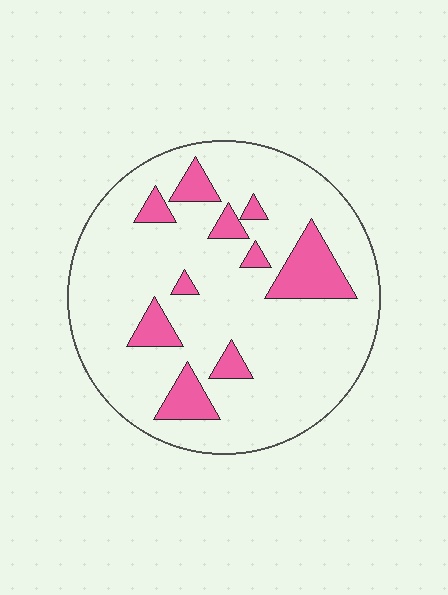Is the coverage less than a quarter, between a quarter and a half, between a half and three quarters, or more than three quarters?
Less than a quarter.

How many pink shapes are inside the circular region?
10.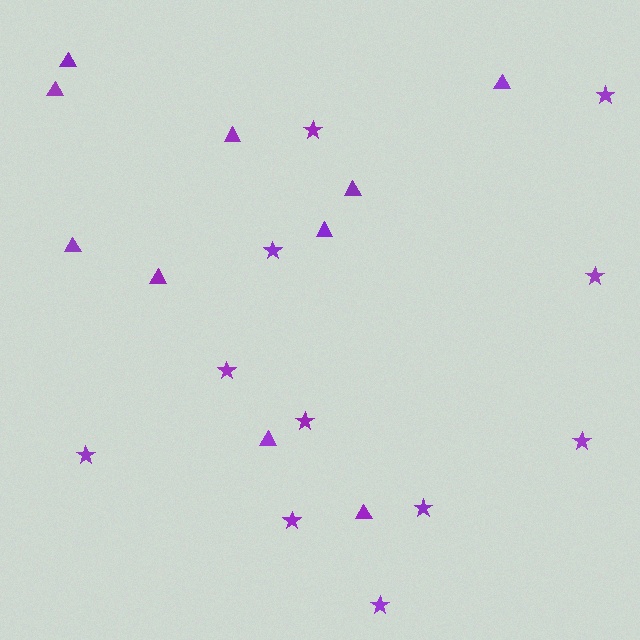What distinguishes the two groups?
There are 2 groups: one group of triangles (10) and one group of stars (11).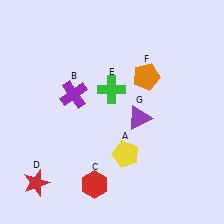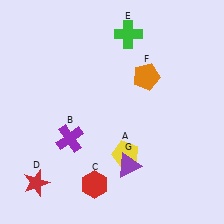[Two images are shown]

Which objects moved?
The objects that moved are: the purple cross (B), the green cross (E), the purple triangle (G).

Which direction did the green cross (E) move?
The green cross (E) moved up.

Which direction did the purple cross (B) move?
The purple cross (B) moved down.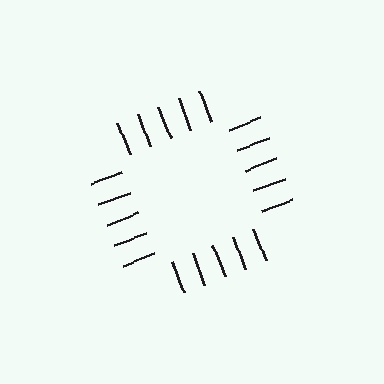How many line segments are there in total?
20 — 5 along each of the 4 edges.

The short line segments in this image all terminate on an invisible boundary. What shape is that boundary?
An illusory square — the line segments terminate on its edges but no continuous stroke is drawn.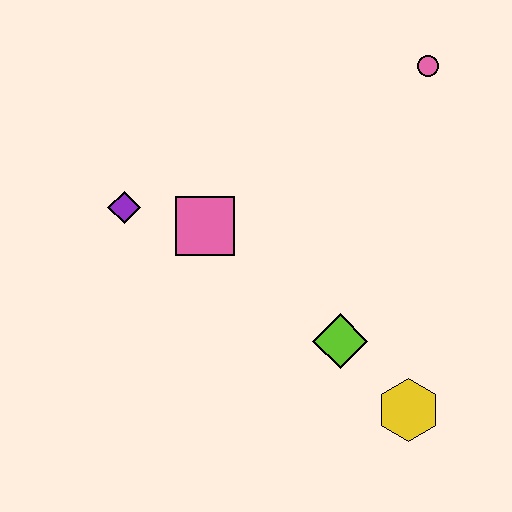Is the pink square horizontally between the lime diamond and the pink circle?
No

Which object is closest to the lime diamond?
The yellow hexagon is closest to the lime diamond.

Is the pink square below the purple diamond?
Yes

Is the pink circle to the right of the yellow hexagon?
Yes